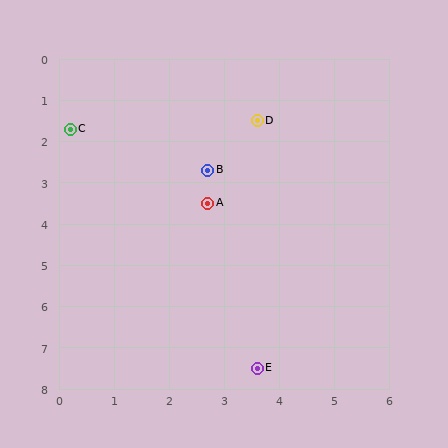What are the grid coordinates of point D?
Point D is at approximately (3.6, 1.5).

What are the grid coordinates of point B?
Point B is at approximately (2.7, 2.7).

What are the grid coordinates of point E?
Point E is at approximately (3.6, 7.5).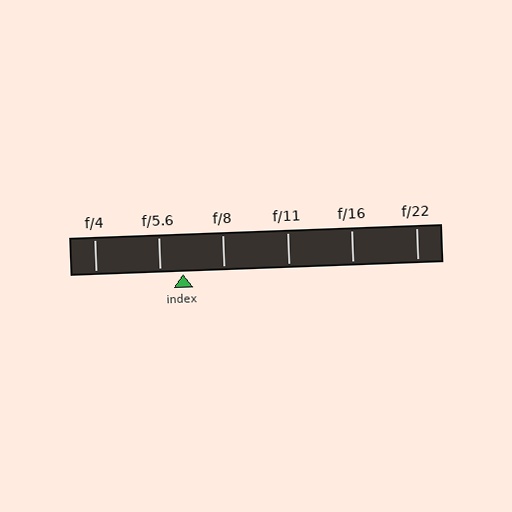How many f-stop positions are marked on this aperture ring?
There are 6 f-stop positions marked.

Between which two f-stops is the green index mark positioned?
The index mark is between f/5.6 and f/8.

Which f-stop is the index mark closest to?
The index mark is closest to f/5.6.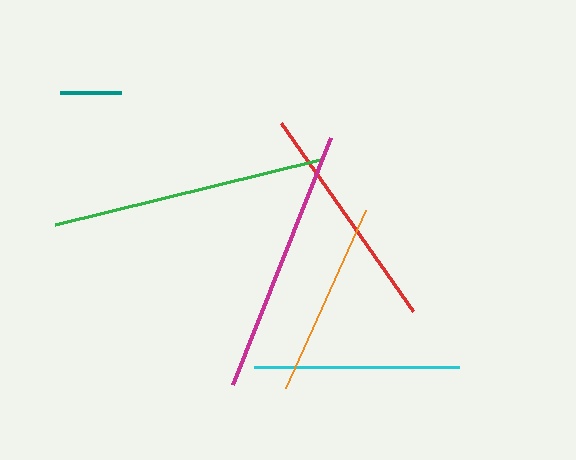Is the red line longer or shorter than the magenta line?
The magenta line is longer than the red line.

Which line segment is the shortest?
The teal line is the shortest at approximately 62 pixels.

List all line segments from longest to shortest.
From longest to shortest: green, magenta, red, cyan, orange, teal.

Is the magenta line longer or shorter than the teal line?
The magenta line is longer than the teal line.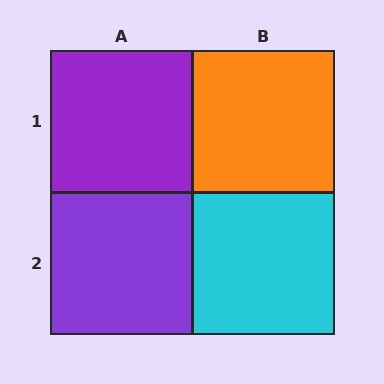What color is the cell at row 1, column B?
Orange.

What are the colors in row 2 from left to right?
Purple, cyan.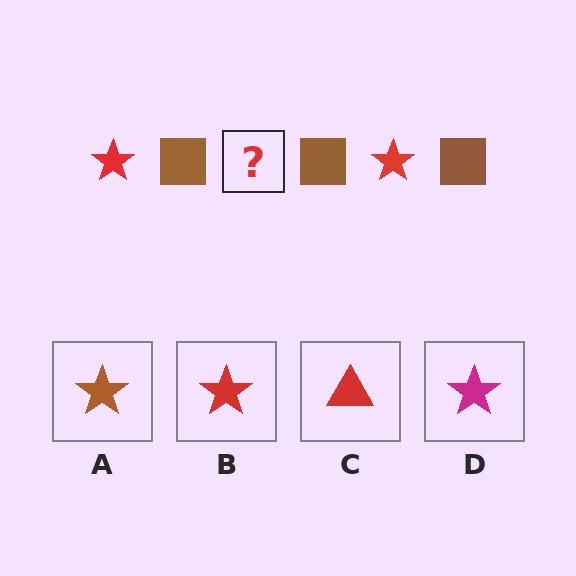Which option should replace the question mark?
Option B.